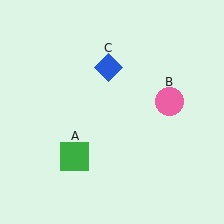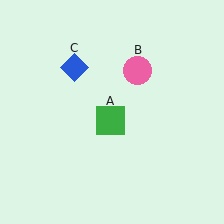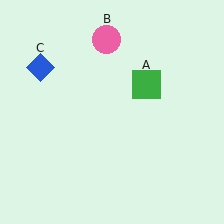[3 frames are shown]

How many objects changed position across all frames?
3 objects changed position: green square (object A), pink circle (object B), blue diamond (object C).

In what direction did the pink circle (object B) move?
The pink circle (object B) moved up and to the left.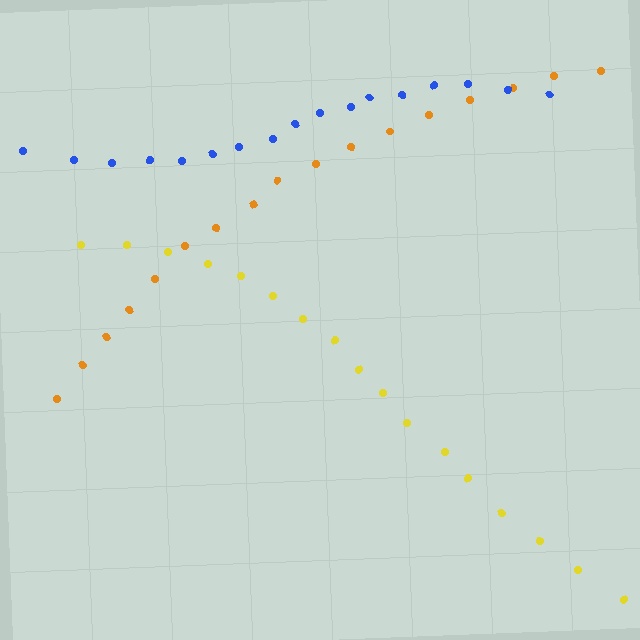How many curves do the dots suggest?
There are 3 distinct paths.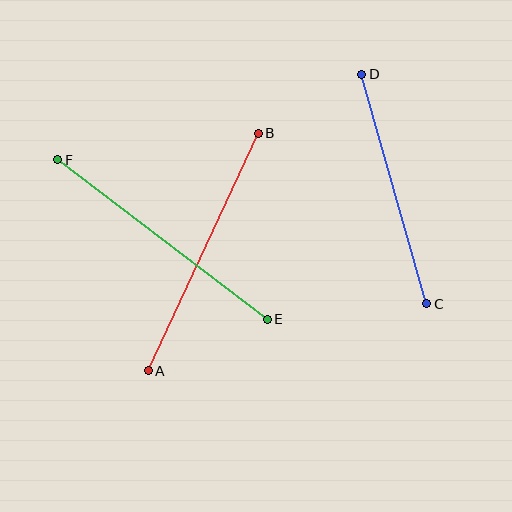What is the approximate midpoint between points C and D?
The midpoint is at approximately (394, 189) pixels.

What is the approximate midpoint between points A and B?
The midpoint is at approximately (203, 252) pixels.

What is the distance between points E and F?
The distance is approximately 263 pixels.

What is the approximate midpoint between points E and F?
The midpoint is at approximately (163, 240) pixels.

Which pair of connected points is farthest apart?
Points E and F are farthest apart.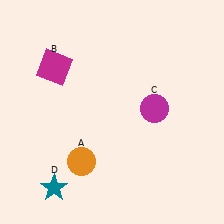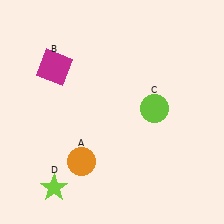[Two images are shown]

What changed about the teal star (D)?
In Image 1, D is teal. In Image 2, it changed to lime.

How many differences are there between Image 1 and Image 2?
There are 2 differences between the two images.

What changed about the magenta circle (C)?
In Image 1, C is magenta. In Image 2, it changed to lime.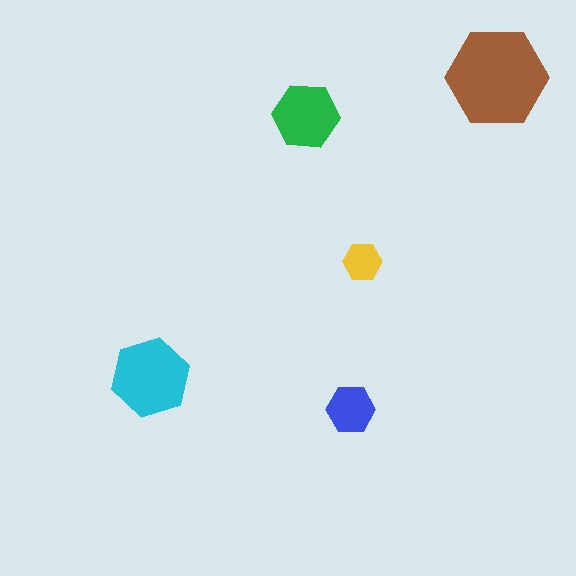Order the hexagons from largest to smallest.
the brown one, the cyan one, the green one, the blue one, the yellow one.